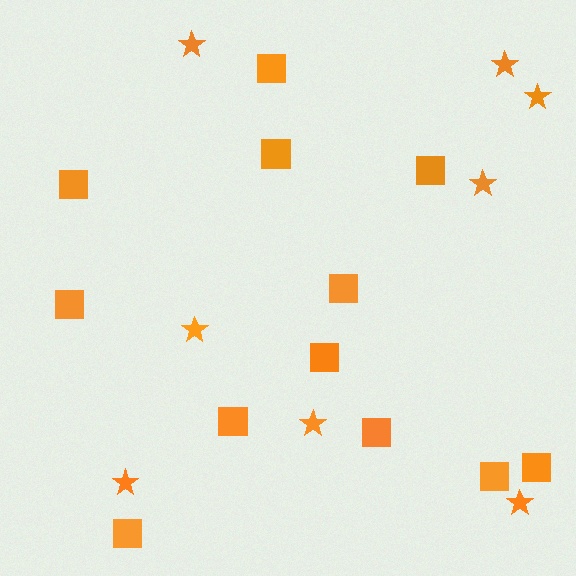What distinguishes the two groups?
There are 2 groups: one group of stars (8) and one group of squares (12).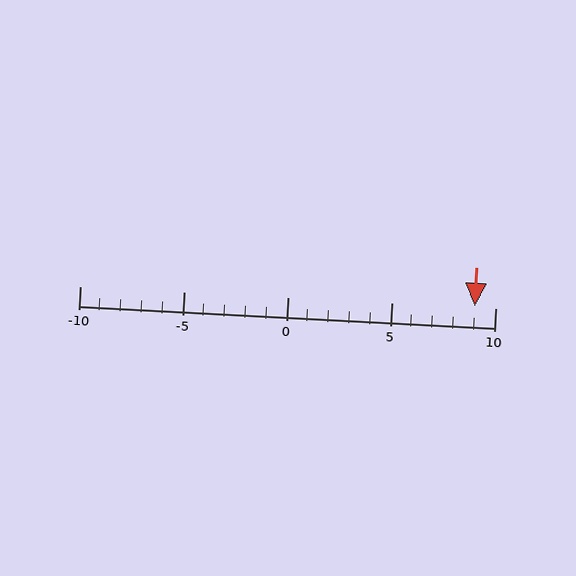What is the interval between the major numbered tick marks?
The major tick marks are spaced 5 units apart.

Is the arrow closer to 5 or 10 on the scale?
The arrow is closer to 10.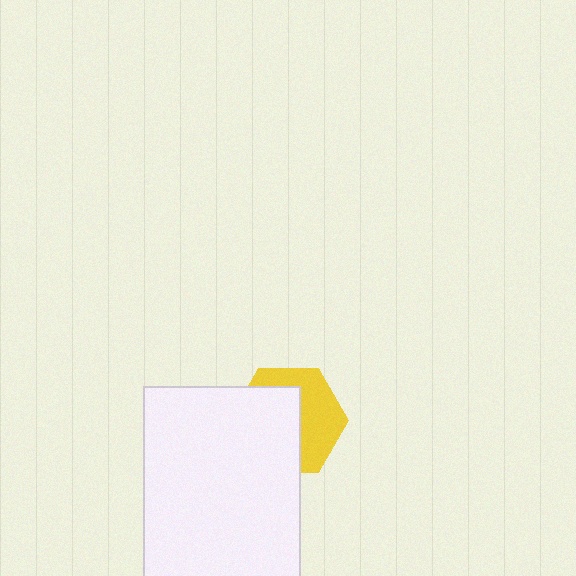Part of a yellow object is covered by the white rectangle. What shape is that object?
It is a hexagon.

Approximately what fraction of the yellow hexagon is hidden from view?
Roughly 55% of the yellow hexagon is hidden behind the white rectangle.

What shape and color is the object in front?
The object in front is a white rectangle.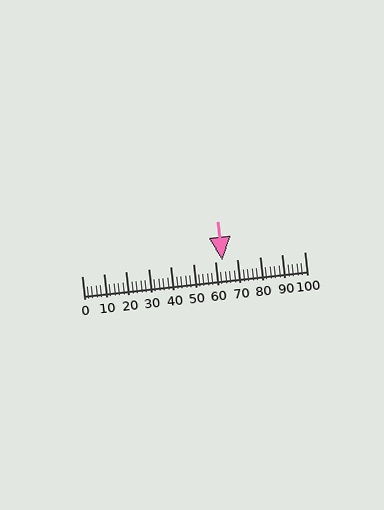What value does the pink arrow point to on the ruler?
The pink arrow points to approximately 63.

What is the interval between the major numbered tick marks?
The major tick marks are spaced 10 units apart.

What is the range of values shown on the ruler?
The ruler shows values from 0 to 100.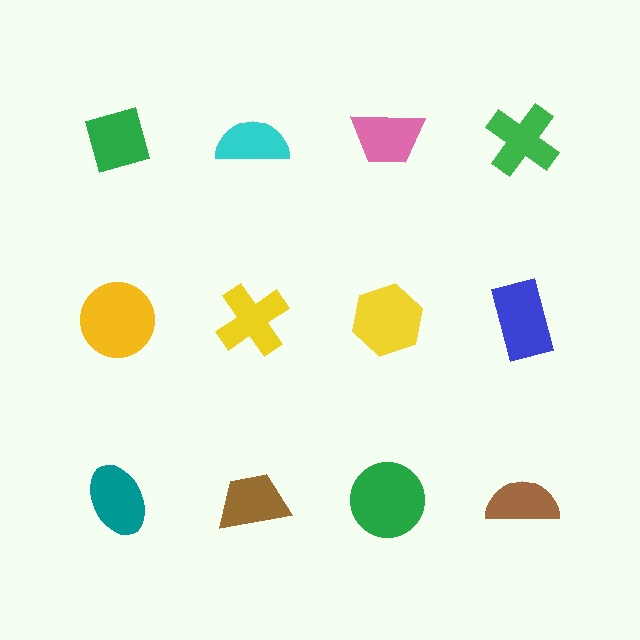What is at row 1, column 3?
A pink trapezoid.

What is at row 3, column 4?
A brown semicircle.